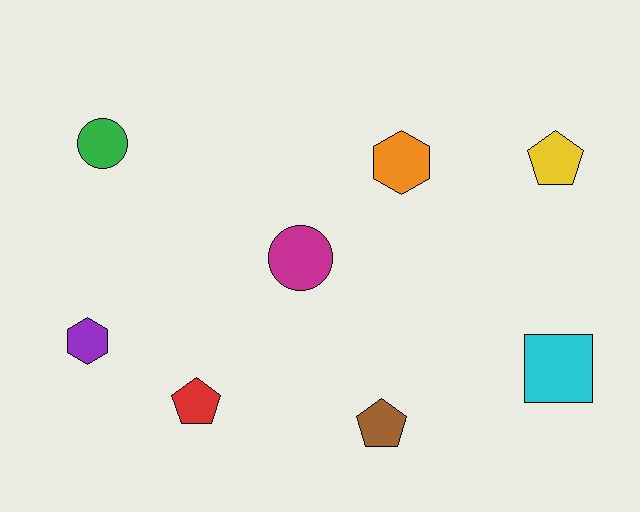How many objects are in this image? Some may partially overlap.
There are 8 objects.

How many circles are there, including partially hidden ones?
There are 2 circles.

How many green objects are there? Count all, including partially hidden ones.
There is 1 green object.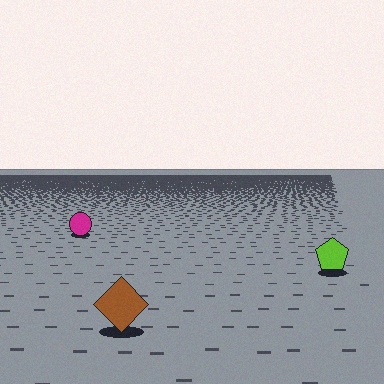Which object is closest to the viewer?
The brown diamond is closest. The texture marks near it are larger and more spread out.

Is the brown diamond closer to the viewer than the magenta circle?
Yes. The brown diamond is closer — you can tell from the texture gradient: the ground texture is coarser near it.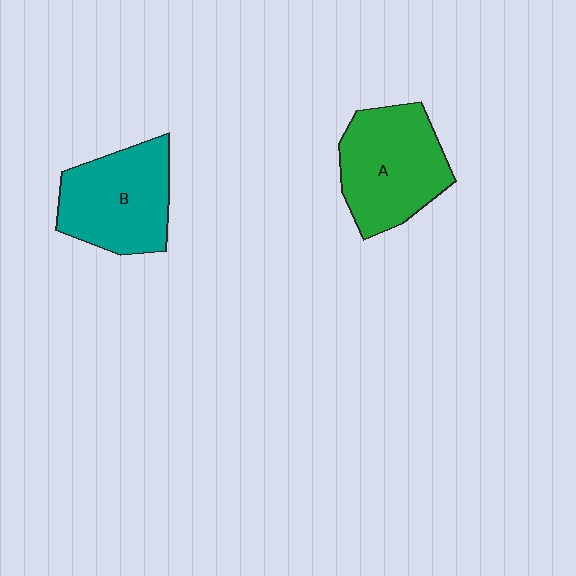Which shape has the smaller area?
Shape B (teal).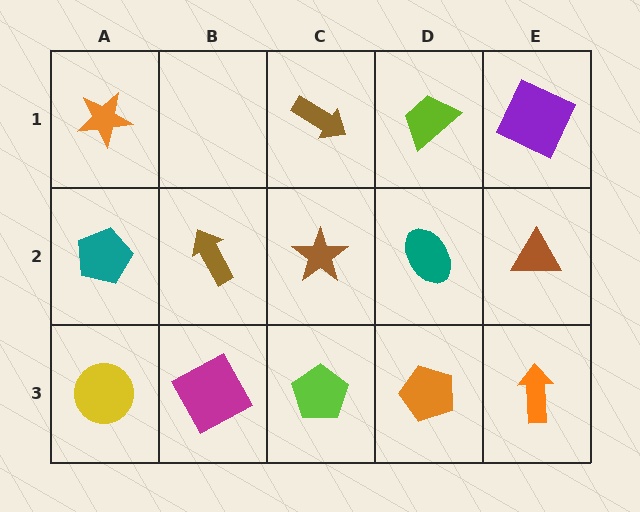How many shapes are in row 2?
5 shapes.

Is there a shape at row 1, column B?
No, that cell is empty.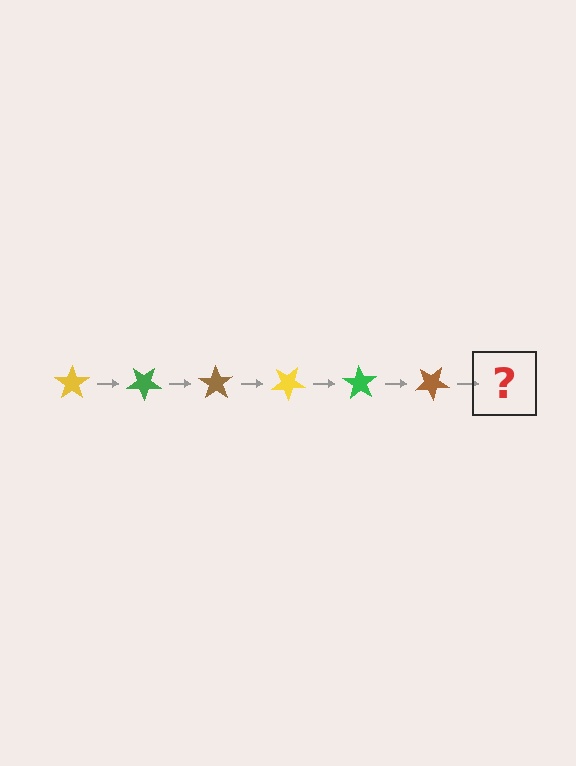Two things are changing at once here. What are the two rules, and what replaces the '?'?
The two rules are that it rotates 35 degrees each step and the color cycles through yellow, green, and brown. The '?' should be a yellow star, rotated 210 degrees from the start.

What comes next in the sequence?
The next element should be a yellow star, rotated 210 degrees from the start.